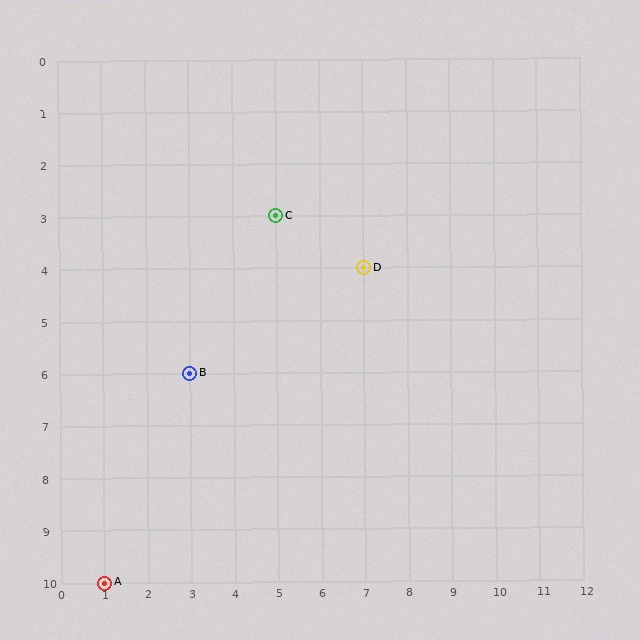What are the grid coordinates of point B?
Point B is at grid coordinates (3, 6).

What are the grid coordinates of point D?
Point D is at grid coordinates (7, 4).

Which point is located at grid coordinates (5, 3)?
Point C is at (5, 3).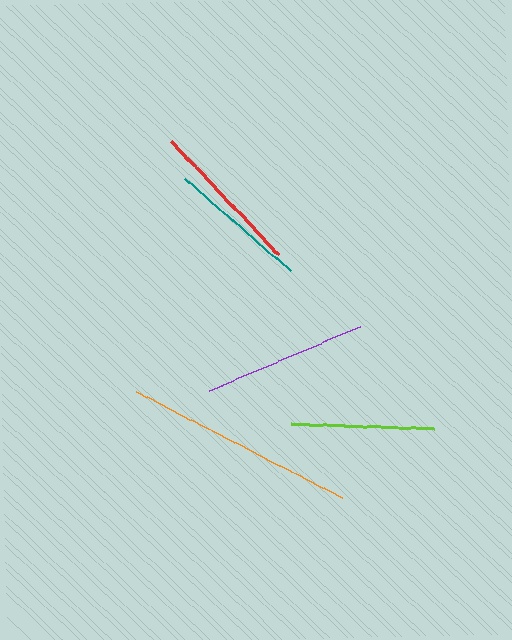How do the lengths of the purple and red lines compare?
The purple and red lines are approximately the same length.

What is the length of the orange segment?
The orange segment is approximately 232 pixels long.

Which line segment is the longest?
The orange line is the longest at approximately 232 pixels.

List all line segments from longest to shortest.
From longest to shortest: orange, purple, red, lime, teal.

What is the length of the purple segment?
The purple segment is approximately 166 pixels long.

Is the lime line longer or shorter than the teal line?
The lime line is longer than the teal line.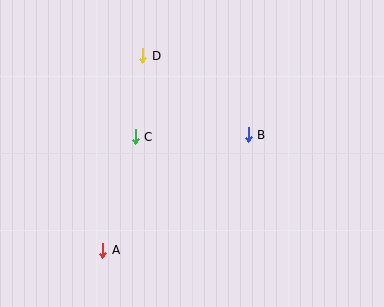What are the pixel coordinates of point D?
Point D is at (143, 56).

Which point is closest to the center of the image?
Point B at (248, 135) is closest to the center.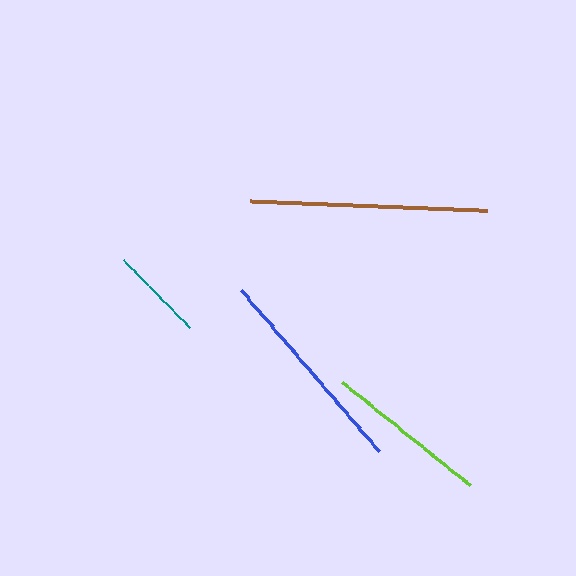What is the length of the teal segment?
The teal segment is approximately 94 pixels long.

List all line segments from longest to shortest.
From longest to shortest: brown, blue, lime, teal.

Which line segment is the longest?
The brown line is the longest at approximately 237 pixels.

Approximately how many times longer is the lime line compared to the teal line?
The lime line is approximately 1.7 times the length of the teal line.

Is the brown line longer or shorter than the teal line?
The brown line is longer than the teal line.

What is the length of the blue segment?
The blue segment is approximately 211 pixels long.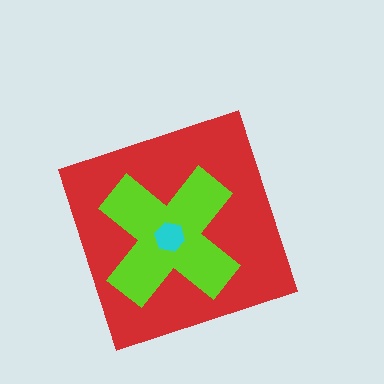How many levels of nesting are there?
3.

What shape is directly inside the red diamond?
The lime cross.